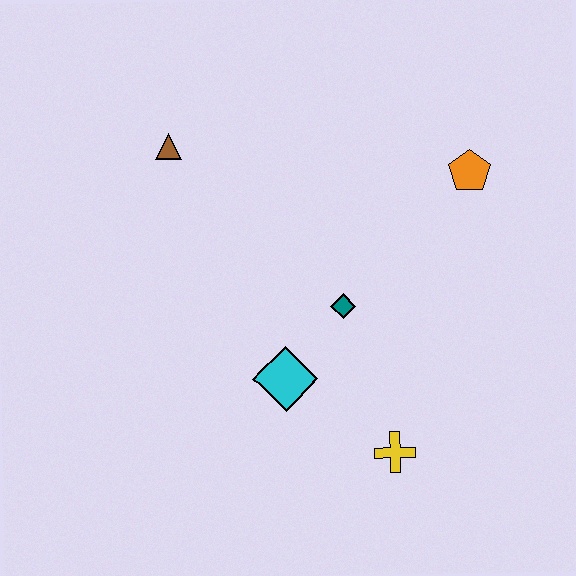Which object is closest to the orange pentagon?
The teal diamond is closest to the orange pentagon.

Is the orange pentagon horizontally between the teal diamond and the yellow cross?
No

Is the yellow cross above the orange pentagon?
No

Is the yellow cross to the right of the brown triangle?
Yes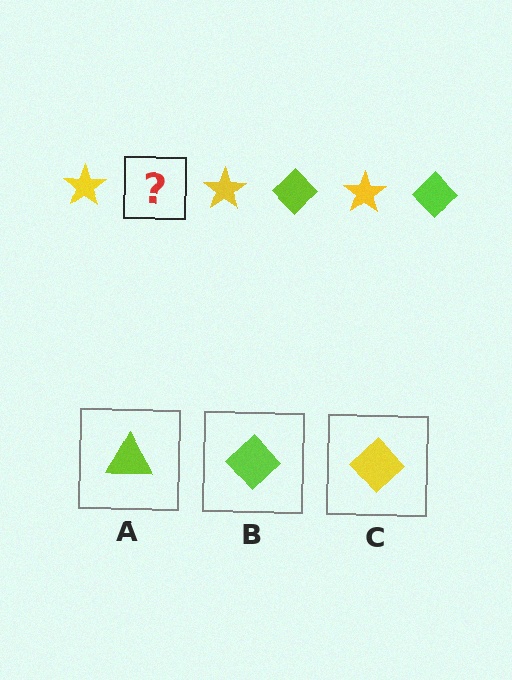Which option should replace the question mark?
Option B.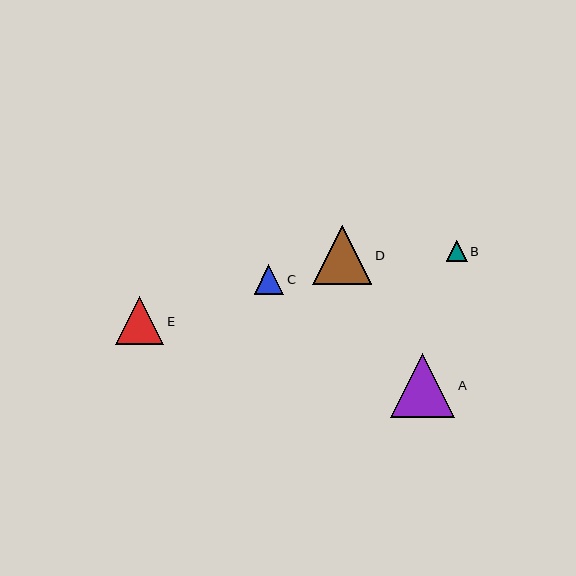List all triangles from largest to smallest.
From largest to smallest: A, D, E, C, B.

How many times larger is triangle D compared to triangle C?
Triangle D is approximately 2.0 times the size of triangle C.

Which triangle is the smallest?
Triangle B is the smallest with a size of approximately 21 pixels.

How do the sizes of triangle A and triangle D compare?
Triangle A and triangle D are approximately the same size.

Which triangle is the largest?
Triangle A is the largest with a size of approximately 64 pixels.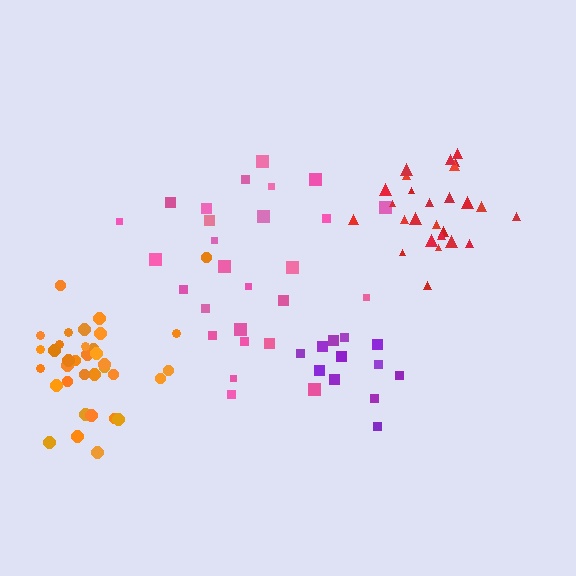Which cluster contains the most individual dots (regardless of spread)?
Orange (35).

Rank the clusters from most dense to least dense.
orange, red, purple, pink.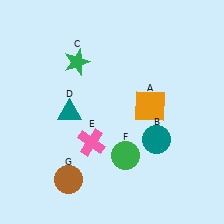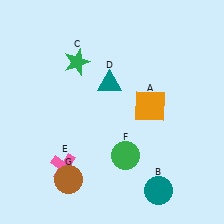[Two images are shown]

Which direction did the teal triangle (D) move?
The teal triangle (D) moved right.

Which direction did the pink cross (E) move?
The pink cross (E) moved left.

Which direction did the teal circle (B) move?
The teal circle (B) moved down.